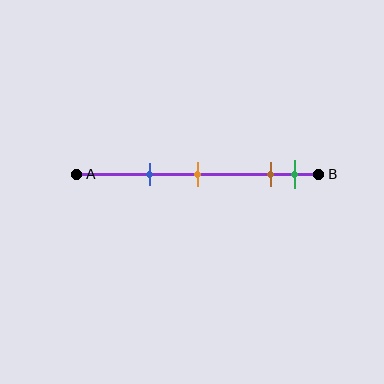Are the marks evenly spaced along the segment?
No, the marks are not evenly spaced.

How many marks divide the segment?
There are 4 marks dividing the segment.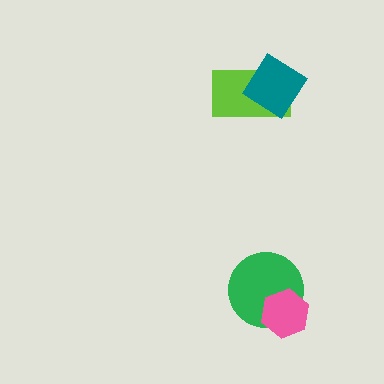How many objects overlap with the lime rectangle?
1 object overlaps with the lime rectangle.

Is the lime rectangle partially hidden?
Yes, it is partially covered by another shape.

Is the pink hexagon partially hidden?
No, no other shape covers it.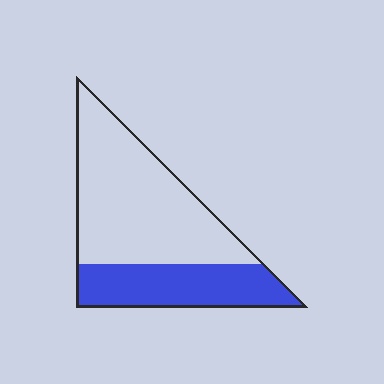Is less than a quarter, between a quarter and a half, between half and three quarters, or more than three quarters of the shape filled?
Between a quarter and a half.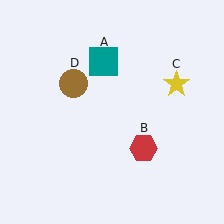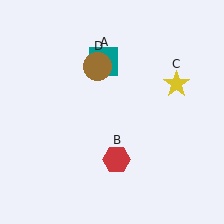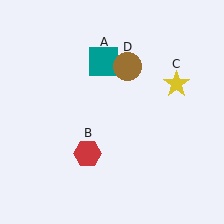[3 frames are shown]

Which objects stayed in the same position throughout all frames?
Teal square (object A) and yellow star (object C) remained stationary.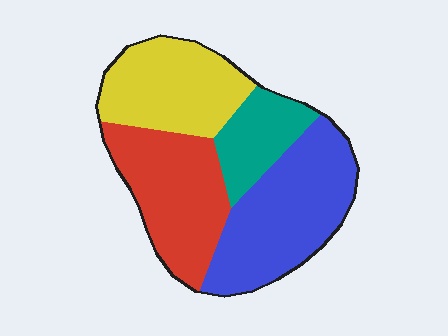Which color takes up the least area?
Teal, at roughly 15%.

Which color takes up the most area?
Blue, at roughly 35%.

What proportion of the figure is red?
Red covers roughly 30% of the figure.